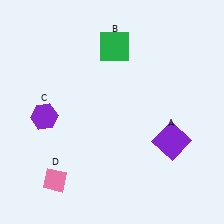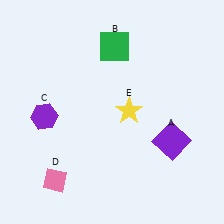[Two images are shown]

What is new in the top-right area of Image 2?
A yellow star (E) was added in the top-right area of Image 2.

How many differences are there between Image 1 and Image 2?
There is 1 difference between the two images.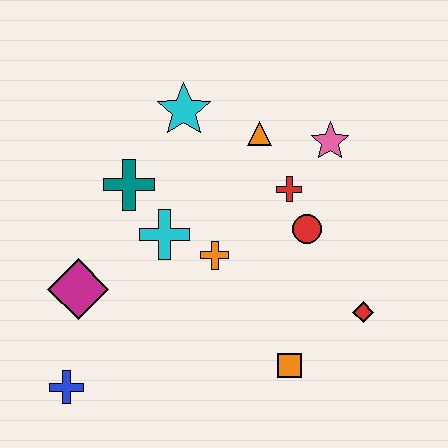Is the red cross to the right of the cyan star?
Yes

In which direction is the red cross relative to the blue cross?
The red cross is to the right of the blue cross.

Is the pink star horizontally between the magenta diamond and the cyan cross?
No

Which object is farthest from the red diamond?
The blue cross is farthest from the red diamond.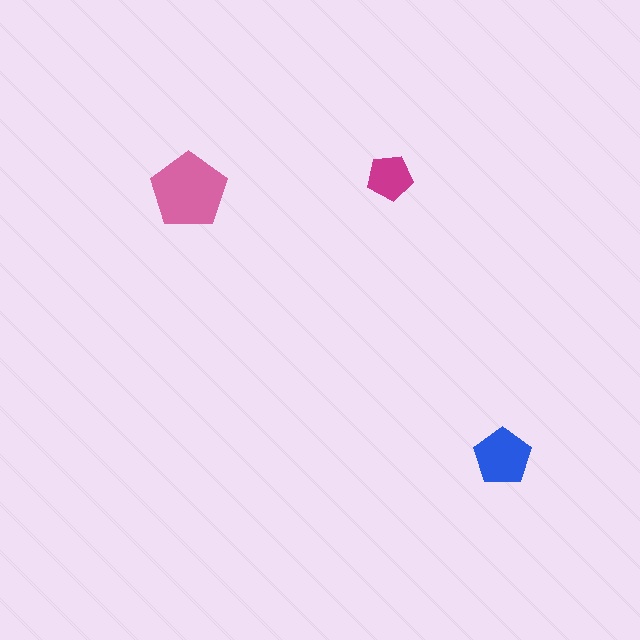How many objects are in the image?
There are 3 objects in the image.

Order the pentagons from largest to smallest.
the pink one, the blue one, the magenta one.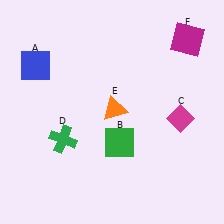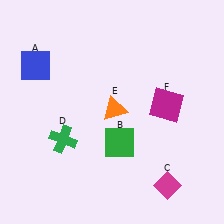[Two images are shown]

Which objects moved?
The objects that moved are: the magenta diamond (C), the magenta square (F).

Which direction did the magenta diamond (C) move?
The magenta diamond (C) moved down.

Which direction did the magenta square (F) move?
The magenta square (F) moved down.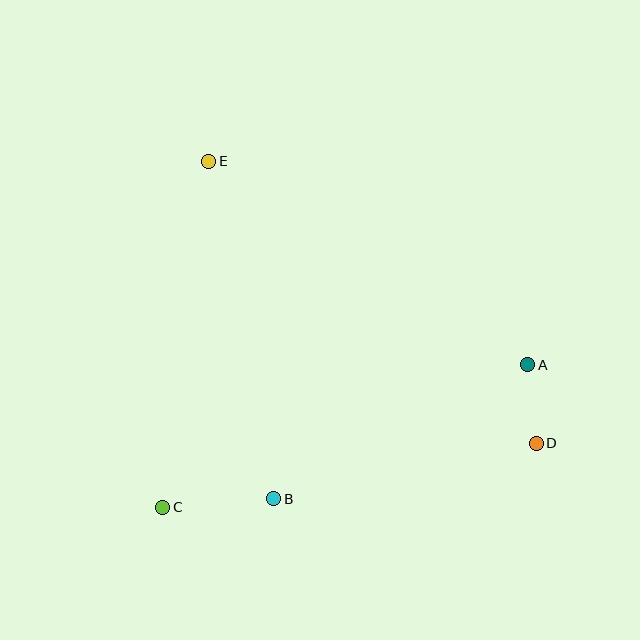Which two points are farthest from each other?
Points D and E are farthest from each other.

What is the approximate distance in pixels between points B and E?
The distance between B and E is approximately 344 pixels.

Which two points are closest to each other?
Points A and D are closest to each other.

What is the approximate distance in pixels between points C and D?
The distance between C and D is approximately 379 pixels.